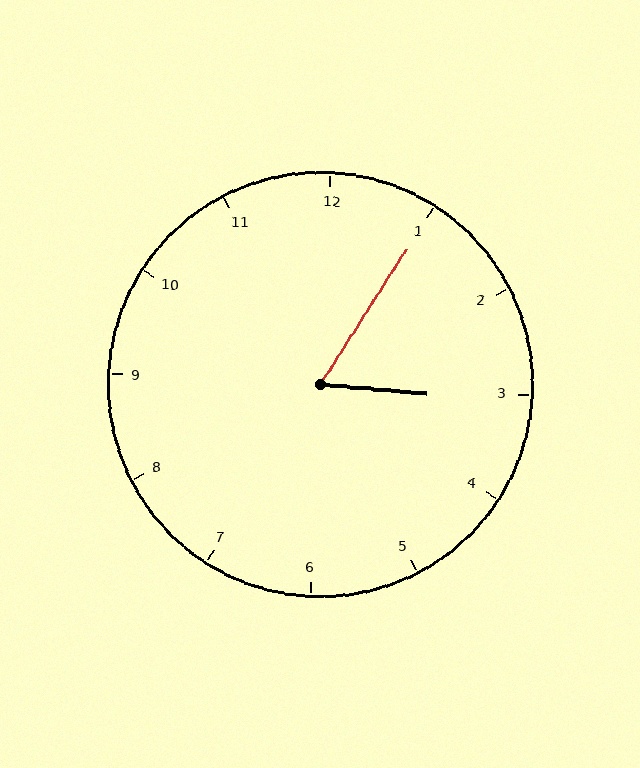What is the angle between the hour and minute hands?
Approximately 62 degrees.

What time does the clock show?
3:05.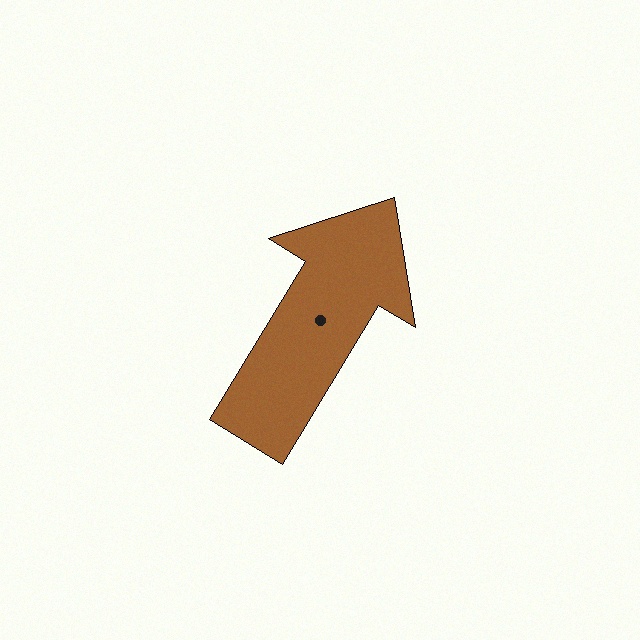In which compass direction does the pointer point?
Northeast.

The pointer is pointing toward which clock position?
Roughly 1 o'clock.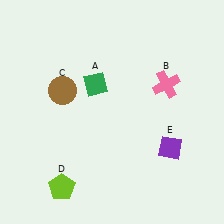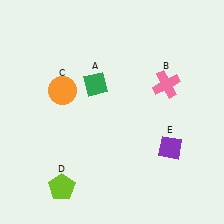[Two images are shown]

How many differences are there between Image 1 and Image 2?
There is 1 difference between the two images.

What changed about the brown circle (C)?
In Image 1, C is brown. In Image 2, it changed to orange.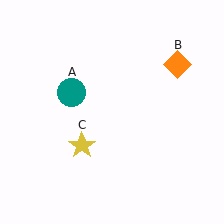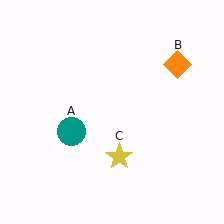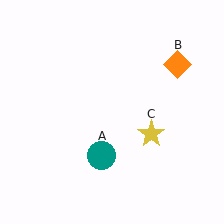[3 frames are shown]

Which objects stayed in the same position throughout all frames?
Orange diamond (object B) remained stationary.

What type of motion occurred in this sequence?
The teal circle (object A), yellow star (object C) rotated counterclockwise around the center of the scene.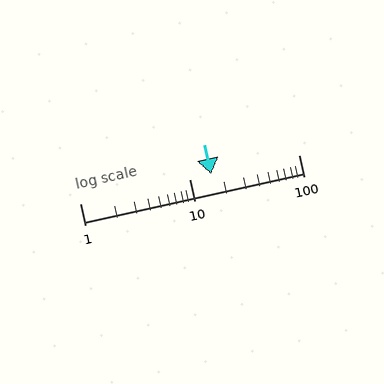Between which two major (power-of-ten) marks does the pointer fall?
The pointer is between 10 and 100.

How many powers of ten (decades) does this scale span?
The scale spans 2 decades, from 1 to 100.